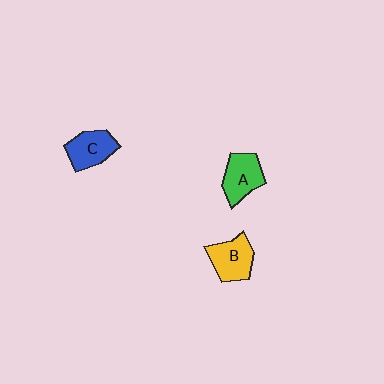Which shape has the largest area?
Shape B (yellow).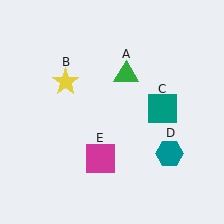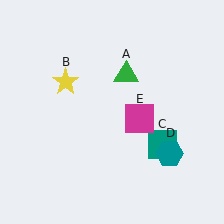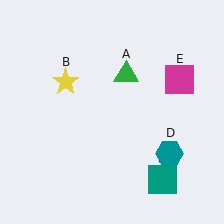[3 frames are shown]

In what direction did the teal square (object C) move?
The teal square (object C) moved down.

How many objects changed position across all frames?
2 objects changed position: teal square (object C), magenta square (object E).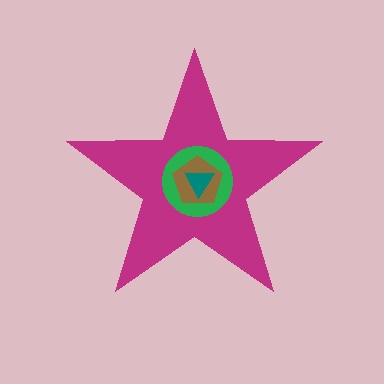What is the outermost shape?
The magenta star.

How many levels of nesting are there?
4.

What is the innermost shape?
The teal triangle.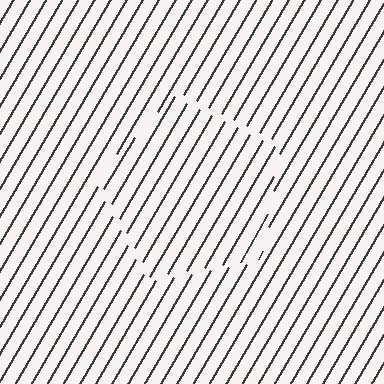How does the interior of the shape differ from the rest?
The interior of the shape contains the same grating, shifted by half a period — the contour is defined by the phase discontinuity where line-ends from the inner and outer gratings abut.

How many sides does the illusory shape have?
5 sides — the line-ends trace a pentagon.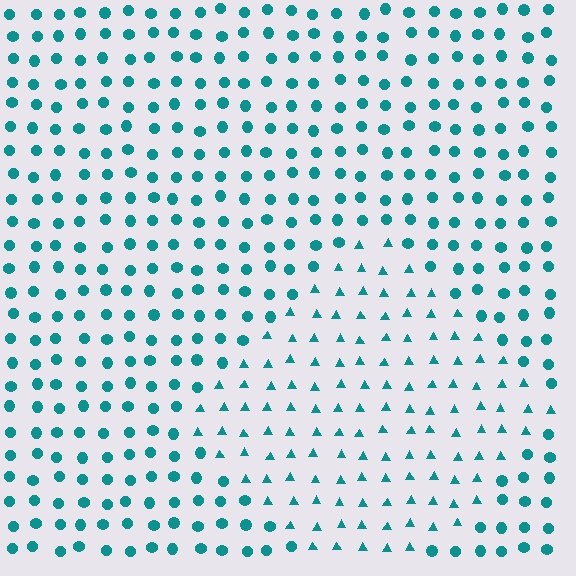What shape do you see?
I see a diamond.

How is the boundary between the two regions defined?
The boundary is defined by a change in element shape: triangles inside vs. circles outside. All elements share the same color and spacing.